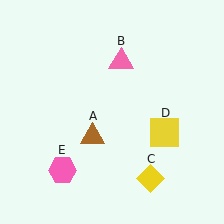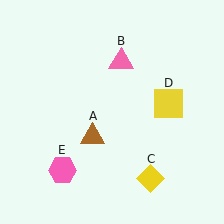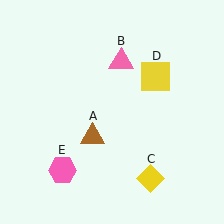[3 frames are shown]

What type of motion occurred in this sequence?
The yellow square (object D) rotated counterclockwise around the center of the scene.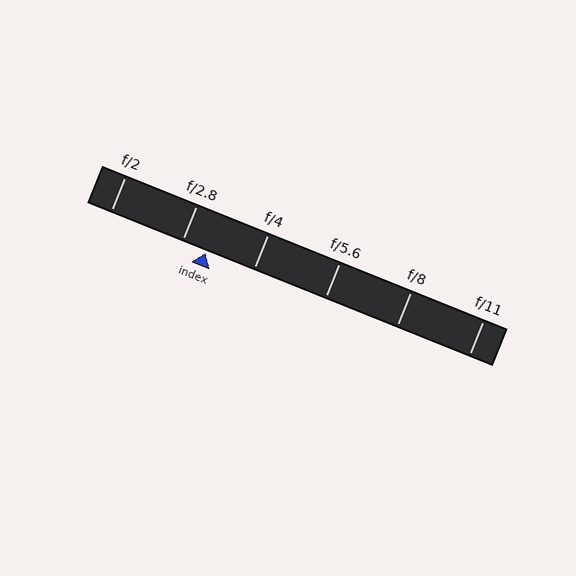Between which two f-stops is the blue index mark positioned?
The index mark is between f/2.8 and f/4.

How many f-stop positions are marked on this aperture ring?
There are 6 f-stop positions marked.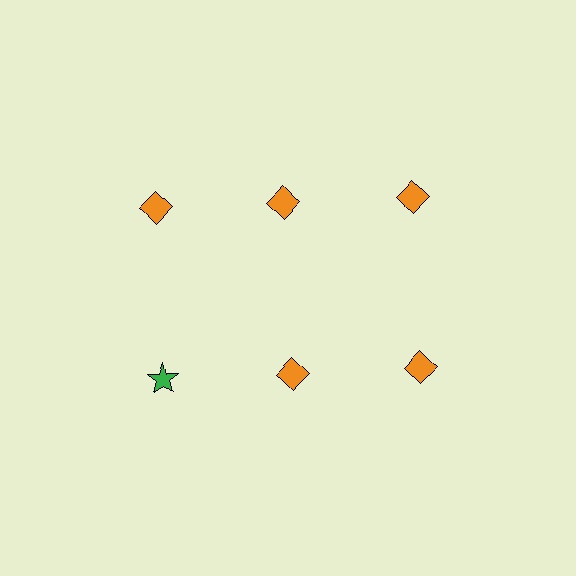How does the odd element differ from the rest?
It differs in both color (green instead of orange) and shape (star instead of diamond).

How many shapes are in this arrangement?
There are 6 shapes arranged in a grid pattern.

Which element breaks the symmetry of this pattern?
The green star in the second row, leftmost column breaks the symmetry. All other shapes are orange diamonds.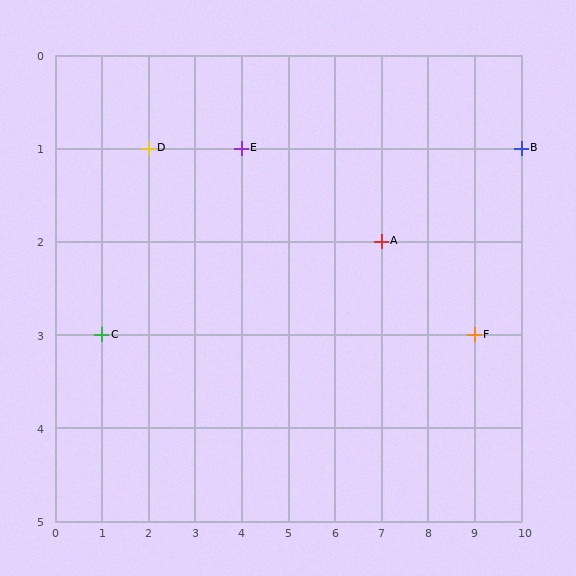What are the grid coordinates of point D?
Point D is at grid coordinates (2, 1).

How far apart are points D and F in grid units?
Points D and F are 7 columns and 2 rows apart (about 7.3 grid units diagonally).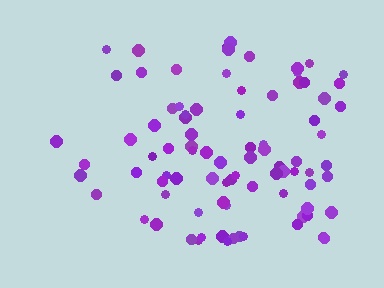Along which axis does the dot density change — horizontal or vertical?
Horizontal.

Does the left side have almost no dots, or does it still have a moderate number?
Still a moderate number, just noticeably fewer than the right.